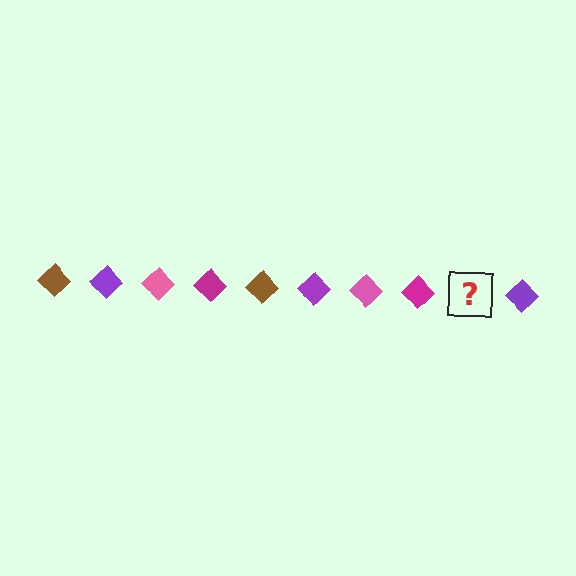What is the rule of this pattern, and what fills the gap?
The rule is that the pattern cycles through brown, purple, pink, magenta diamonds. The gap should be filled with a brown diamond.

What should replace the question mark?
The question mark should be replaced with a brown diamond.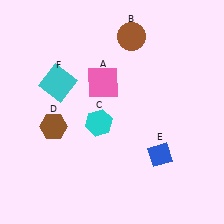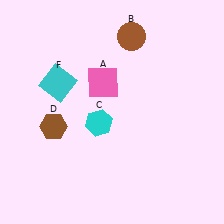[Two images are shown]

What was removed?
The blue diamond (E) was removed in Image 2.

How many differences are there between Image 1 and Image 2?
There is 1 difference between the two images.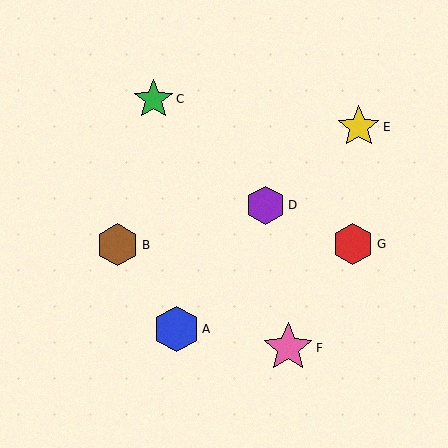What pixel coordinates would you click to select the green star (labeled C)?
Click at (154, 99) to select the green star C.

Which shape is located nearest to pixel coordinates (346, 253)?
The red hexagon (labeled G) at (353, 244) is nearest to that location.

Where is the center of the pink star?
The center of the pink star is at (288, 348).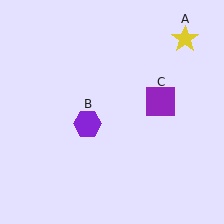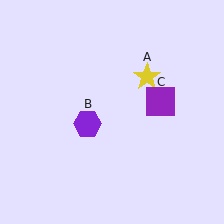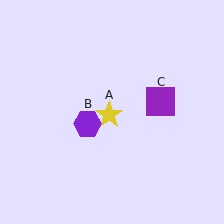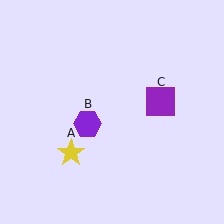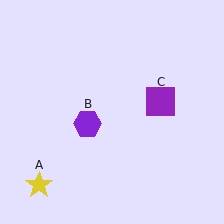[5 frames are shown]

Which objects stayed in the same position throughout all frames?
Purple hexagon (object B) and purple square (object C) remained stationary.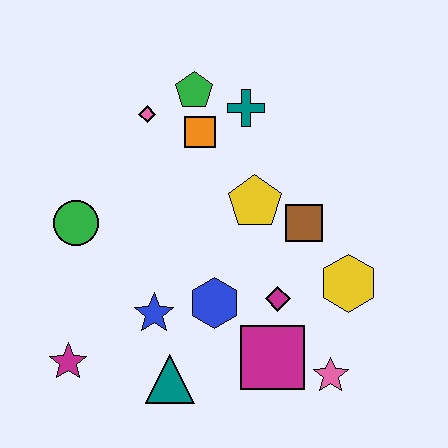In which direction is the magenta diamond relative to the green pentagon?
The magenta diamond is below the green pentagon.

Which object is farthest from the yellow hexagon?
The magenta star is farthest from the yellow hexagon.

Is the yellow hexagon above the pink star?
Yes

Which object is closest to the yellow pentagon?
The brown square is closest to the yellow pentagon.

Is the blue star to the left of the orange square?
Yes